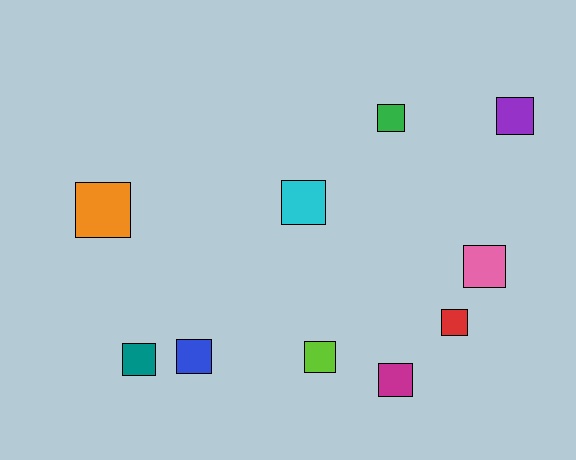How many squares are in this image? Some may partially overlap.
There are 10 squares.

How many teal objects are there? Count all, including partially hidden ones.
There is 1 teal object.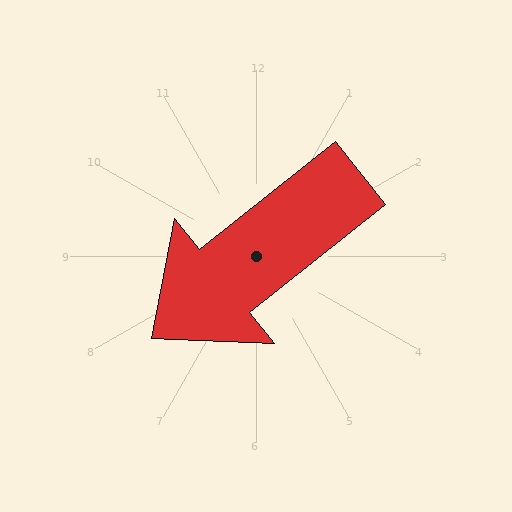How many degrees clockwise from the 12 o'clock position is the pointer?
Approximately 232 degrees.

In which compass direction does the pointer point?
Southwest.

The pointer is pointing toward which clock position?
Roughly 8 o'clock.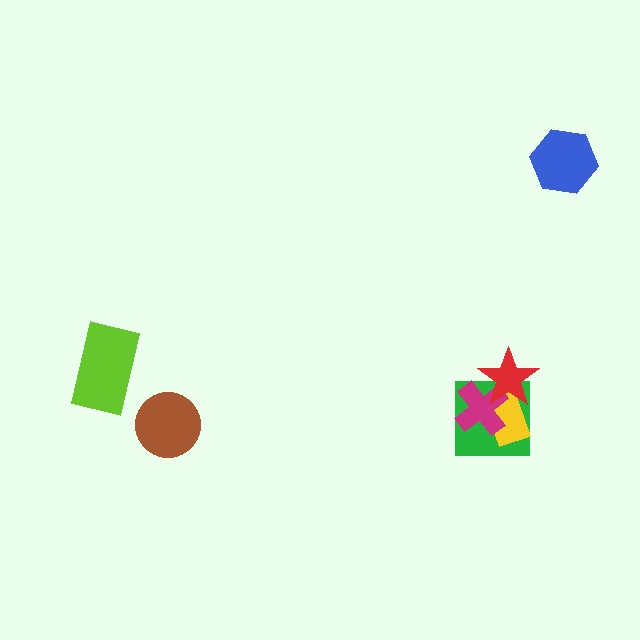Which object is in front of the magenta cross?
The red star is in front of the magenta cross.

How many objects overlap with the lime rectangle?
0 objects overlap with the lime rectangle.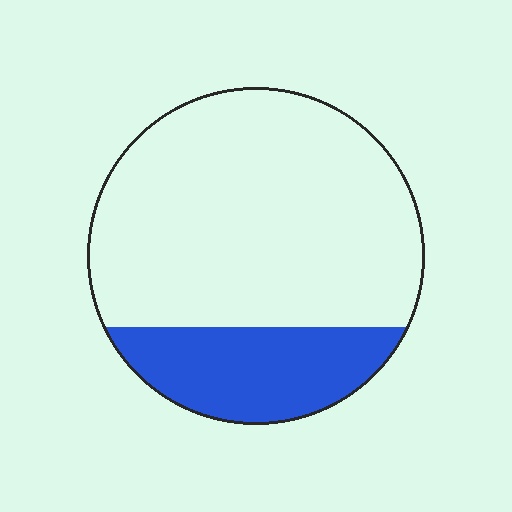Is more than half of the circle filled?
No.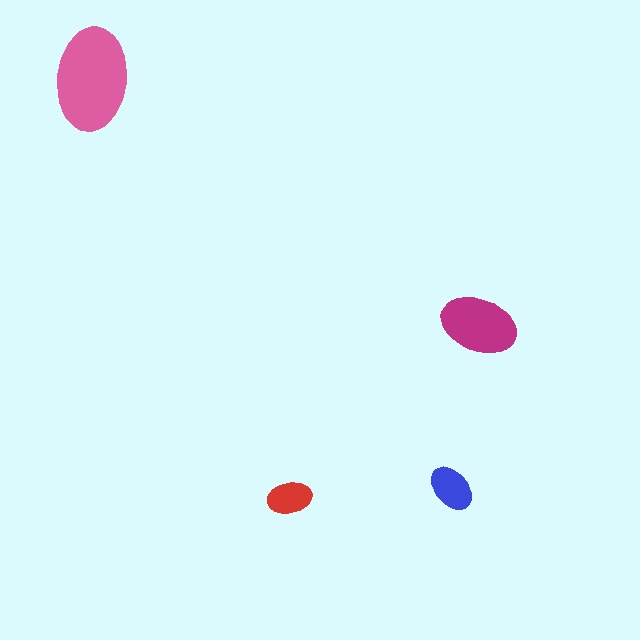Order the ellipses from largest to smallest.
the pink one, the magenta one, the blue one, the red one.